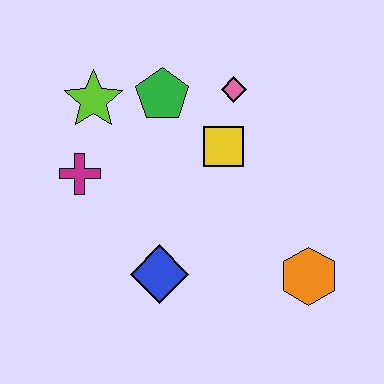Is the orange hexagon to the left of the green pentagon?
No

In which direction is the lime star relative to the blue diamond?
The lime star is above the blue diamond.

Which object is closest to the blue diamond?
The magenta cross is closest to the blue diamond.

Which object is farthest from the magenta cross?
The orange hexagon is farthest from the magenta cross.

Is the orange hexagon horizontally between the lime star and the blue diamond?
No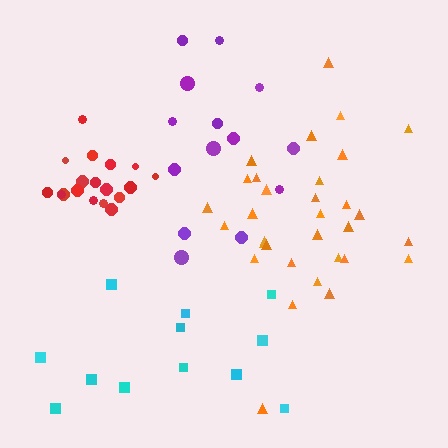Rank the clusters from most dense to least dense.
red, orange, purple, cyan.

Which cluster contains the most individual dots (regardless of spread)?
Orange (32).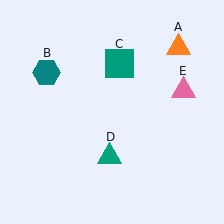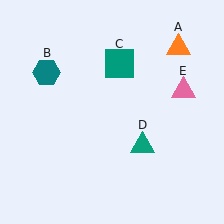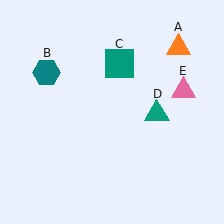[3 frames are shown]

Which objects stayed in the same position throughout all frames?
Orange triangle (object A) and teal hexagon (object B) and teal square (object C) and pink triangle (object E) remained stationary.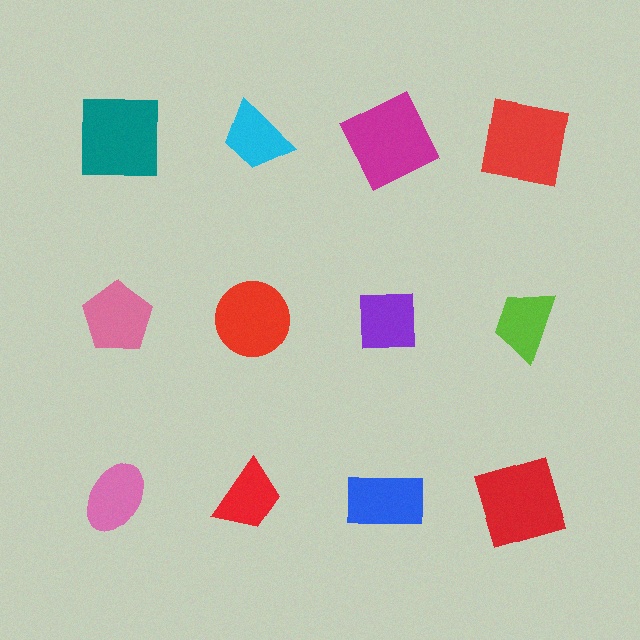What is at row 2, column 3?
A purple square.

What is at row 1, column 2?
A cyan trapezoid.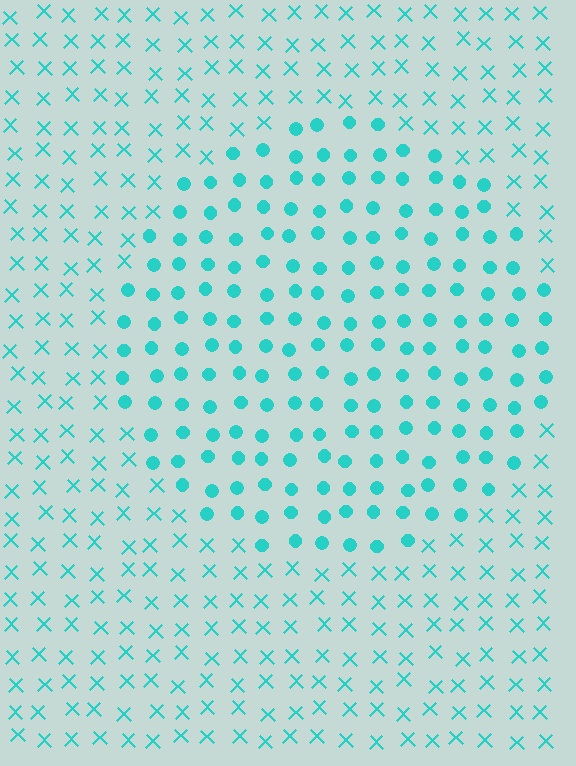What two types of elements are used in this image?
The image uses circles inside the circle region and X marks outside it.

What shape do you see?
I see a circle.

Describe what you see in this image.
The image is filled with small cyan elements arranged in a uniform grid. A circle-shaped region contains circles, while the surrounding area contains X marks. The boundary is defined purely by the change in element shape.